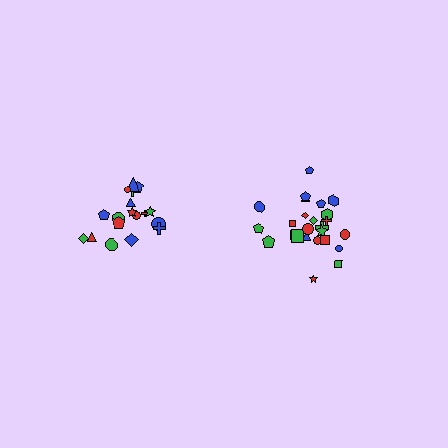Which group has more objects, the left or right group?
The right group.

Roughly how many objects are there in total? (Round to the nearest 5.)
Roughly 45 objects in total.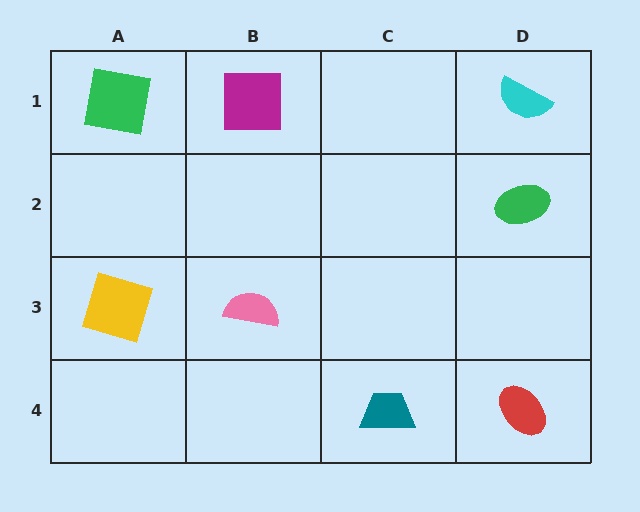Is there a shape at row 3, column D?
No, that cell is empty.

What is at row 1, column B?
A magenta square.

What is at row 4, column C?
A teal trapezoid.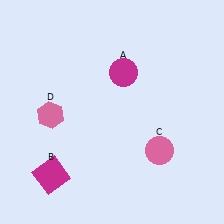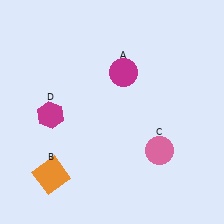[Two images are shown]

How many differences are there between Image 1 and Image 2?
There are 2 differences between the two images.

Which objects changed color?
B changed from magenta to orange. D changed from pink to magenta.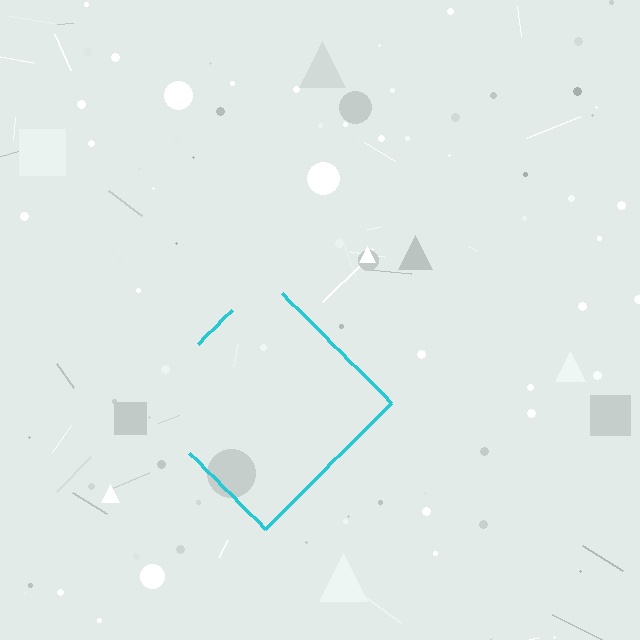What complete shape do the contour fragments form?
The contour fragments form a diamond.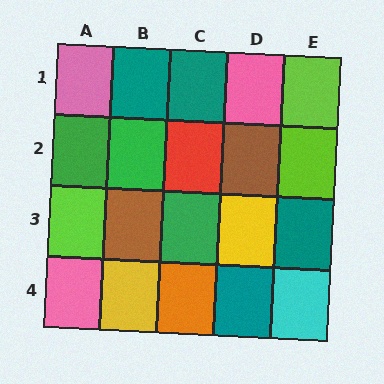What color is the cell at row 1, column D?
Pink.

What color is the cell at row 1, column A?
Pink.